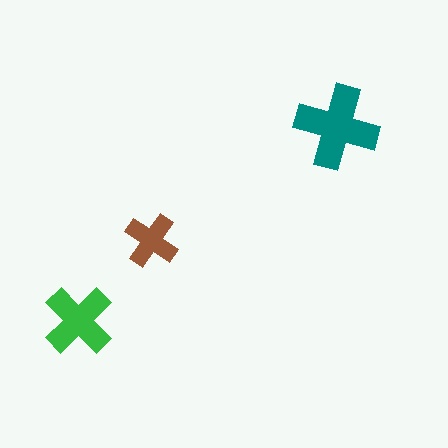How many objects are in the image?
There are 3 objects in the image.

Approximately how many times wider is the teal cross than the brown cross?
About 1.5 times wider.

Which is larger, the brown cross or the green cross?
The green one.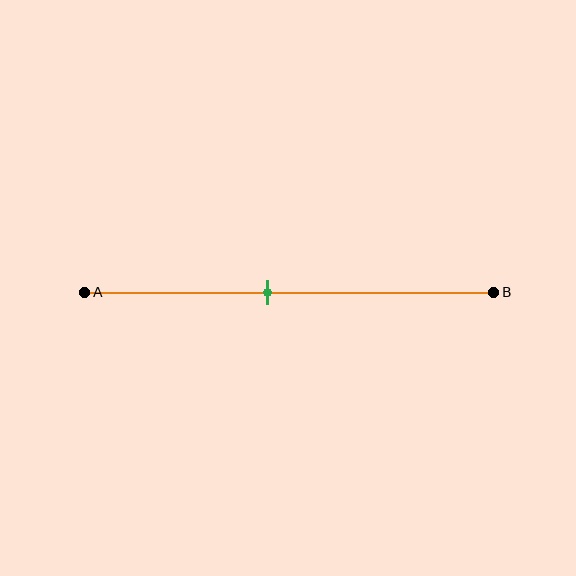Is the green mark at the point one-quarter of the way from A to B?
No, the mark is at about 45% from A, not at the 25% one-quarter point.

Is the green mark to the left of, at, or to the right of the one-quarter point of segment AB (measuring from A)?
The green mark is to the right of the one-quarter point of segment AB.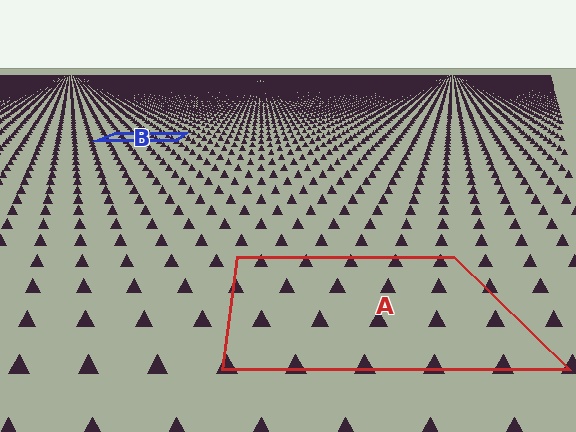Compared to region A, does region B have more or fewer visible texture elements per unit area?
Region B has more texture elements per unit area — they are packed more densely because it is farther away.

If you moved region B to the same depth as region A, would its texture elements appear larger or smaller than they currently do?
They would appear larger. At a closer depth, the same texture elements are projected at a bigger on-screen size.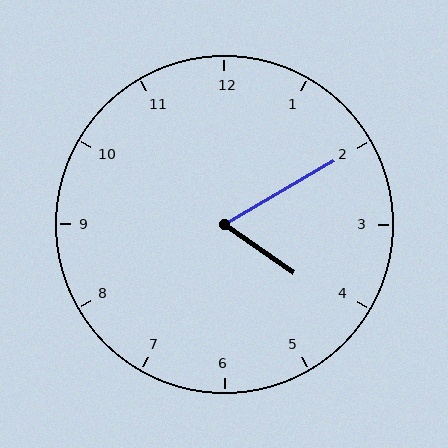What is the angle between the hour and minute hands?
Approximately 65 degrees.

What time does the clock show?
4:10.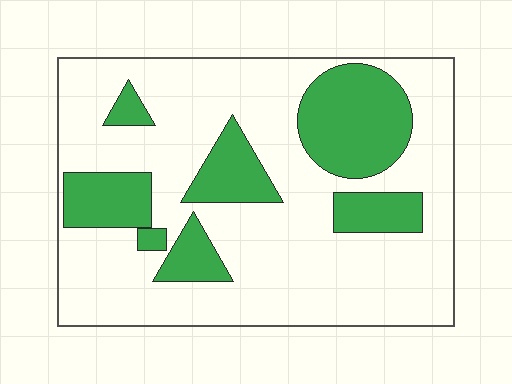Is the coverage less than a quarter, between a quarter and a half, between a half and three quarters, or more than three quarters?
Between a quarter and a half.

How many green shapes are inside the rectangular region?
7.